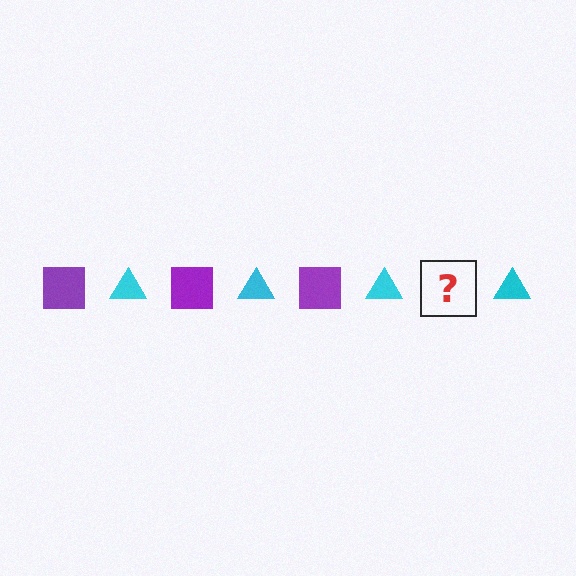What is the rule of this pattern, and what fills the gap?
The rule is that the pattern alternates between purple square and cyan triangle. The gap should be filled with a purple square.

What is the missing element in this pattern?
The missing element is a purple square.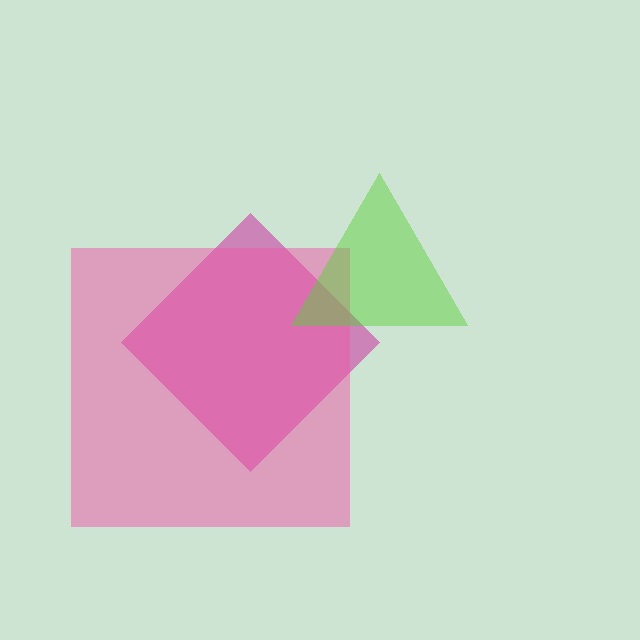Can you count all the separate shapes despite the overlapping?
Yes, there are 3 separate shapes.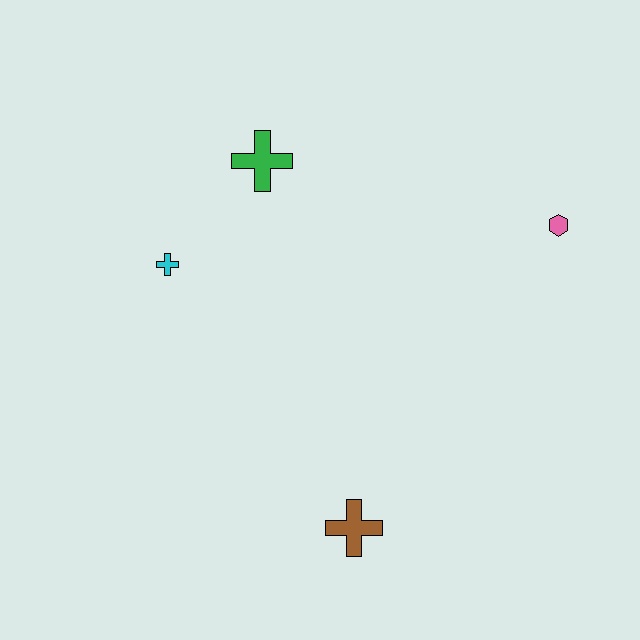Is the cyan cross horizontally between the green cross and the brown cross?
No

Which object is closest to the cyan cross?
The green cross is closest to the cyan cross.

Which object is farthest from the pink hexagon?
The cyan cross is farthest from the pink hexagon.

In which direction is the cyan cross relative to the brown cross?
The cyan cross is above the brown cross.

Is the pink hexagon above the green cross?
No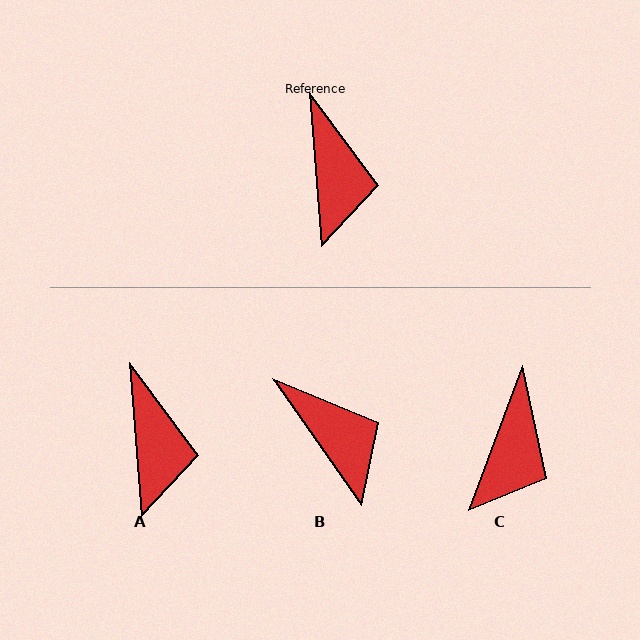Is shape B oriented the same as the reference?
No, it is off by about 31 degrees.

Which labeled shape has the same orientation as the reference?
A.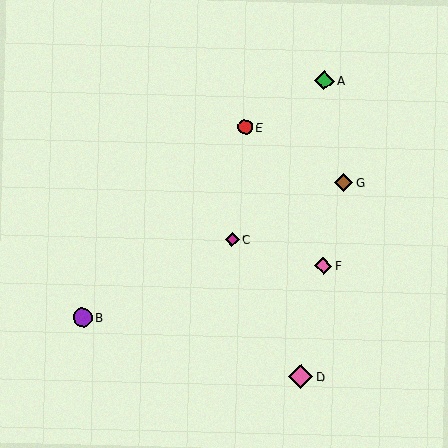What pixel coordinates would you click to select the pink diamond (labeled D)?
Click at (301, 377) to select the pink diamond D.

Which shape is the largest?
The pink diamond (labeled D) is the largest.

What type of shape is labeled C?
Shape C is a magenta diamond.